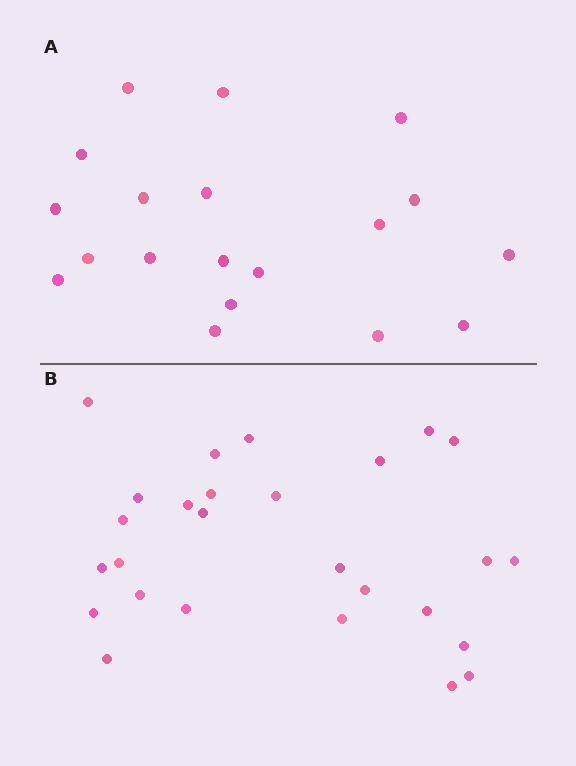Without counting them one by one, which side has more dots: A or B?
Region B (the bottom region) has more dots.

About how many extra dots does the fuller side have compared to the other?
Region B has roughly 8 or so more dots than region A.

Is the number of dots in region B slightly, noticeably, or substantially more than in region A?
Region B has noticeably more, but not dramatically so. The ratio is roughly 1.4 to 1.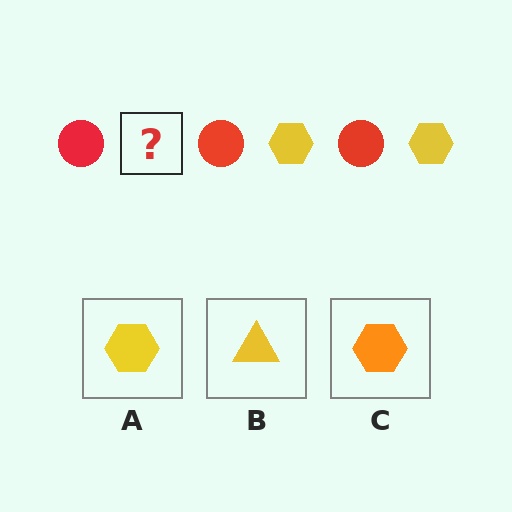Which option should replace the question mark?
Option A.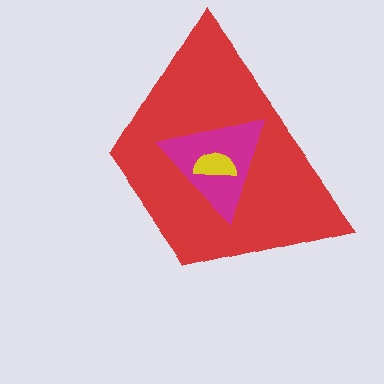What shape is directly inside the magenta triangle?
The yellow semicircle.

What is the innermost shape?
The yellow semicircle.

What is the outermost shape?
The red trapezoid.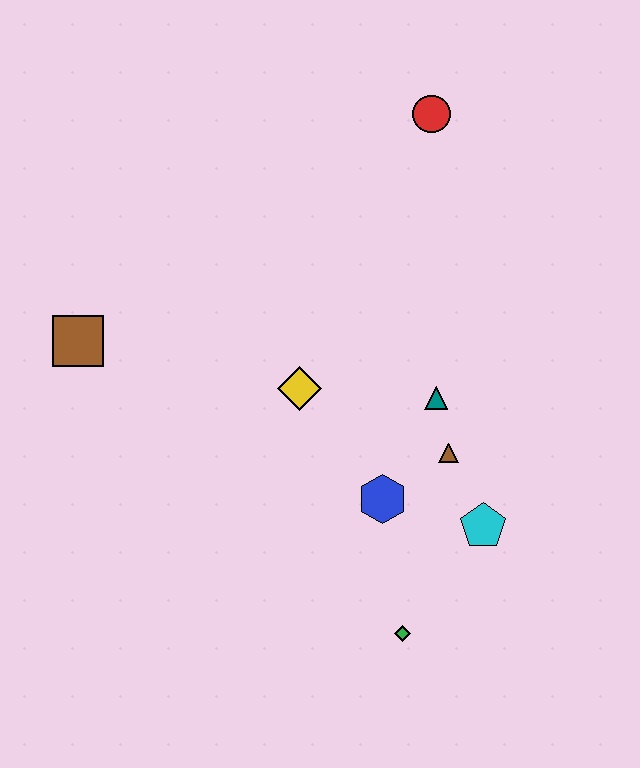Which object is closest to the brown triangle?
The teal triangle is closest to the brown triangle.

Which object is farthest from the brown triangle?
The brown square is farthest from the brown triangle.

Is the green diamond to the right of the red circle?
No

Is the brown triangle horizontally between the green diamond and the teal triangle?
No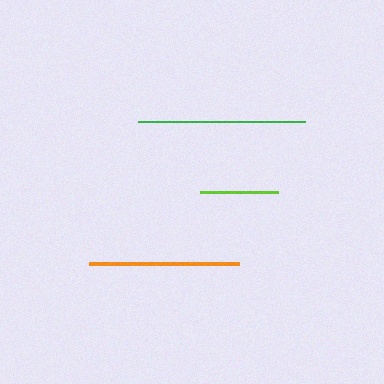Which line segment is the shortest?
The lime line is the shortest at approximately 78 pixels.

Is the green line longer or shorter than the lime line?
The green line is longer than the lime line.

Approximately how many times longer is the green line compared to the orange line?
The green line is approximately 1.1 times the length of the orange line.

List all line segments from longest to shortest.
From longest to shortest: green, orange, lime.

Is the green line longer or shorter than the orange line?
The green line is longer than the orange line.